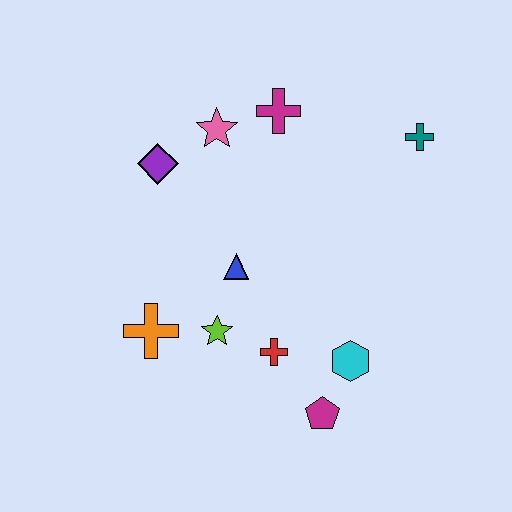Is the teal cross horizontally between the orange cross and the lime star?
No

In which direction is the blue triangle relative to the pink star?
The blue triangle is below the pink star.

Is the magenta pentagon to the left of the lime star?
No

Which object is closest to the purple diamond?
The pink star is closest to the purple diamond.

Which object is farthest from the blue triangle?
The teal cross is farthest from the blue triangle.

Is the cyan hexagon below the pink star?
Yes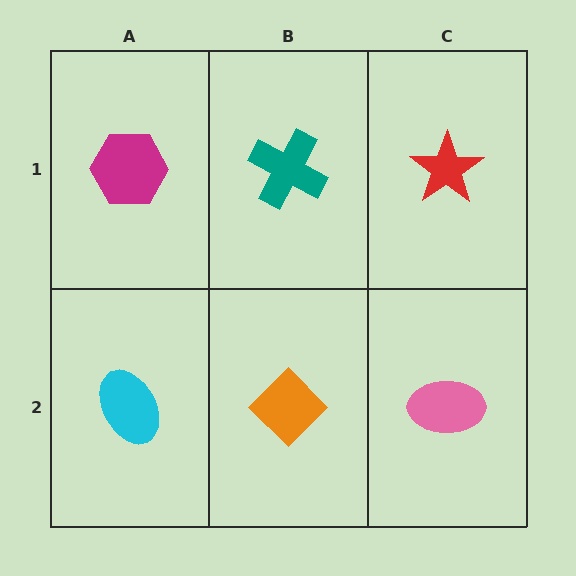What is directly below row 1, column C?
A pink ellipse.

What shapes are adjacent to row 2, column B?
A teal cross (row 1, column B), a cyan ellipse (row 2, column A), a pink ellipse (row 2, column C).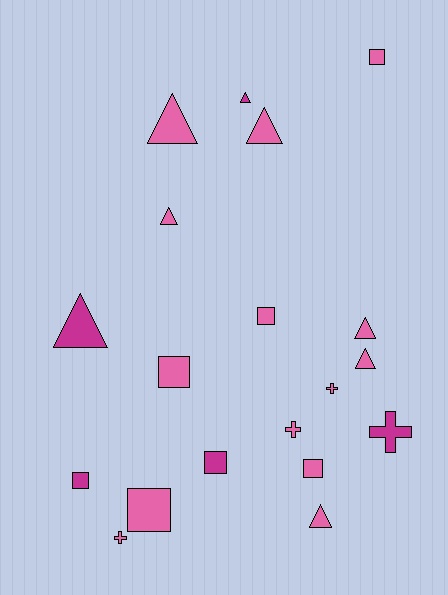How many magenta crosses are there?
There is 1 magenta cross.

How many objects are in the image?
There are 19 objects.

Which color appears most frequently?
Pink, with 14 objects.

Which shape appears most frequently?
Triangle, with 8 objects.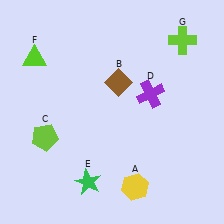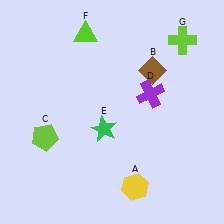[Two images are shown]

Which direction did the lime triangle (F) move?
The lime triangle (F) moved right.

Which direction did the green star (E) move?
The green star (E) moved up.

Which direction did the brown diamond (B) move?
The brown diamond (B) moved right.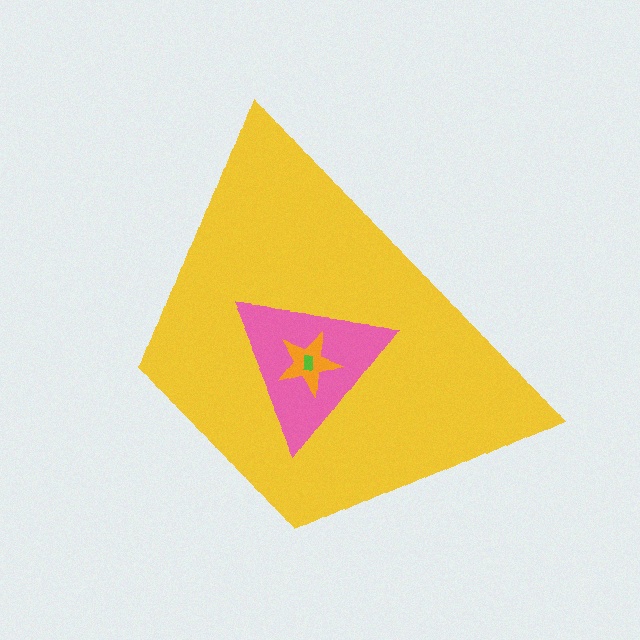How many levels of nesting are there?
4.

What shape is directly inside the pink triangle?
The orange star.